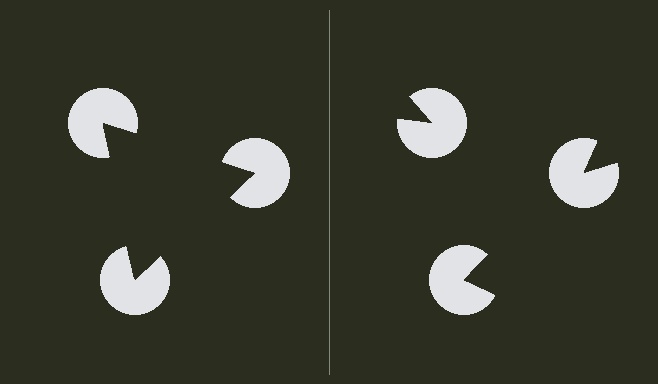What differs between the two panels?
The pac-man discs are positioned identically on both sides; only the wedge orientations differ. On the left they align to a triangle; on the right they are misaligned.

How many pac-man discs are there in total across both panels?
6 — 3 on each side.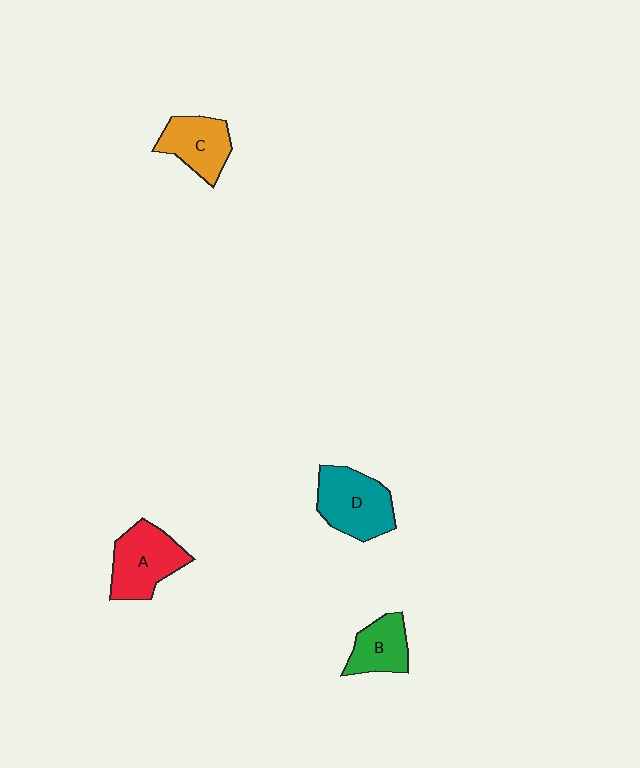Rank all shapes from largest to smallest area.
From largest to smallest: D (teal), A (red), C (orange), B (green).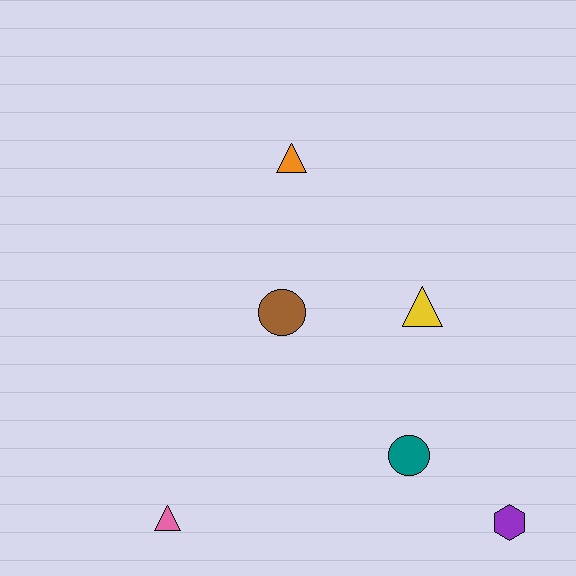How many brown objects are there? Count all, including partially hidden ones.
There is 1 brown object.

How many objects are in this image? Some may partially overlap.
There are 6 objects.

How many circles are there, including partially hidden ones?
There are 2 circles.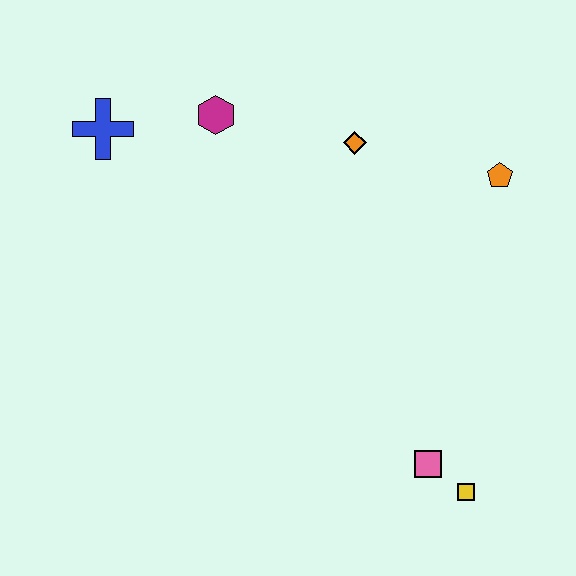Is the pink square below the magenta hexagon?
Yes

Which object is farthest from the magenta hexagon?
The yellow square is farthest from the magenta hexagon.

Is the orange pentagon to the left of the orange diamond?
No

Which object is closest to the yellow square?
The pink square is closest to the yellow square.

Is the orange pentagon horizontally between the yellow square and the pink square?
No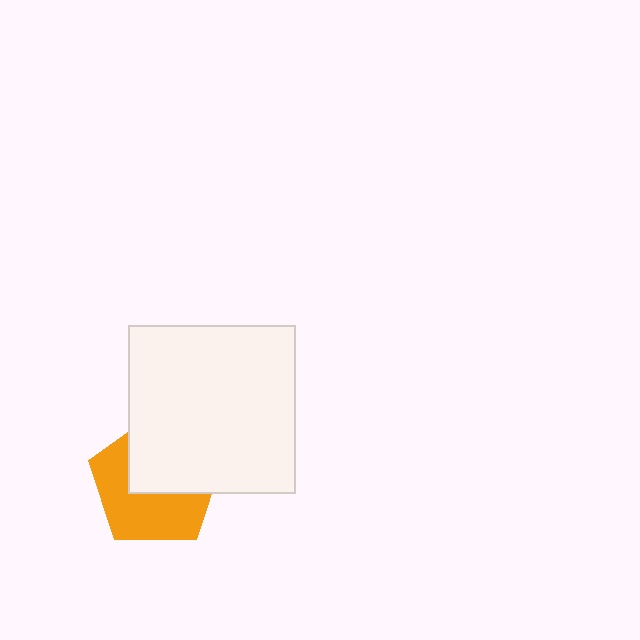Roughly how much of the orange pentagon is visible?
About half of it is visible (roughly 52%).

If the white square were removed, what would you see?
You would see the complete orange pentagon.